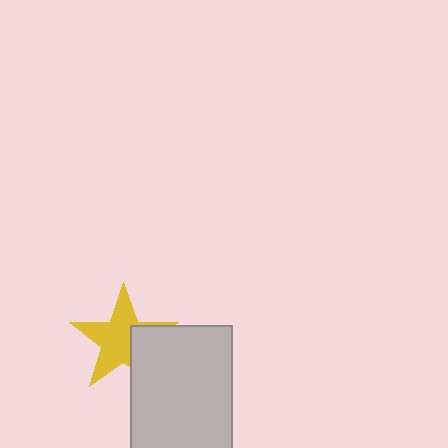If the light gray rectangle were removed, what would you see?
You would see the complete yellow star.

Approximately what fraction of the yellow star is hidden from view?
Roughly 32% of the yellow star is hidden behind the light gray rectangle.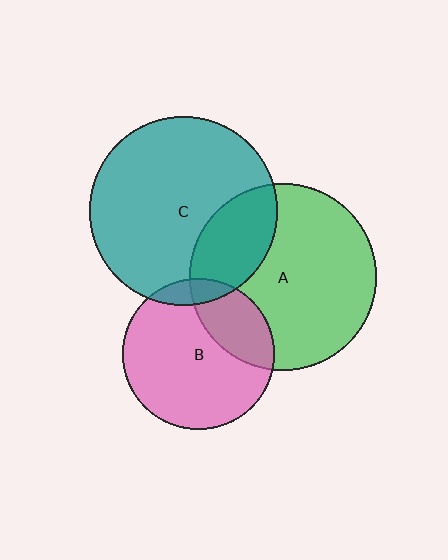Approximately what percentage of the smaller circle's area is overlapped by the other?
Approximately 25%.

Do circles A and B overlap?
Yes.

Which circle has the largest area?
Circle C (teal).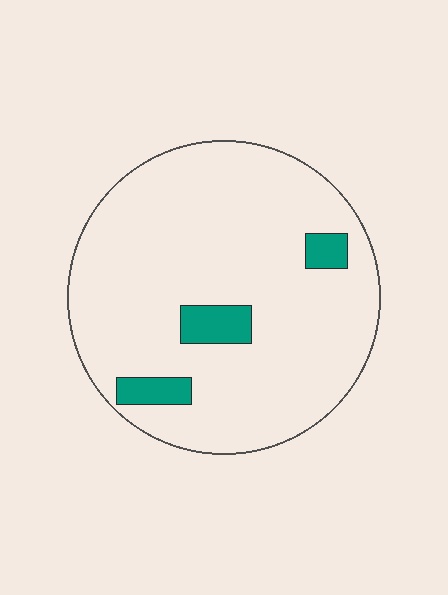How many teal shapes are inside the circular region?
3.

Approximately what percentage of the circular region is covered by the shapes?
Approximately 10%.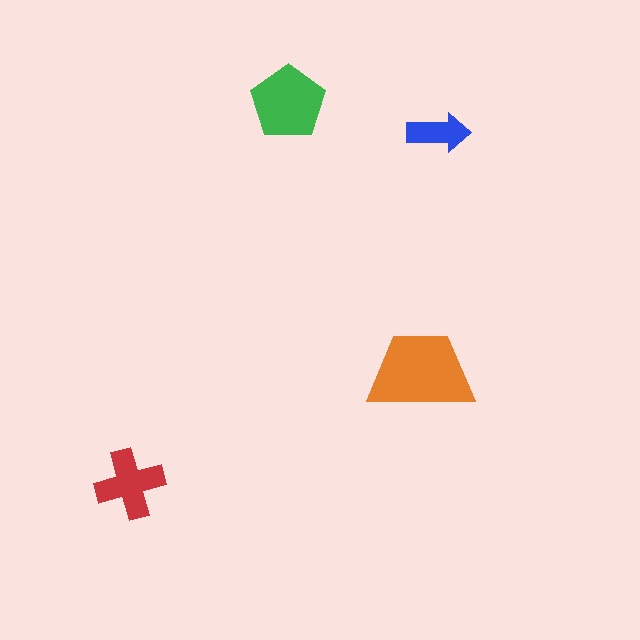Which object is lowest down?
The red cross is bottommost.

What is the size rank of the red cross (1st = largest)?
3rd.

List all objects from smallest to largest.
The blue arrow, the red cross, the green pentagon, the orange trapezoid.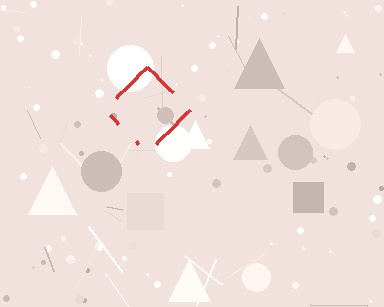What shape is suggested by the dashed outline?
The dashed outline suggests a diamond.